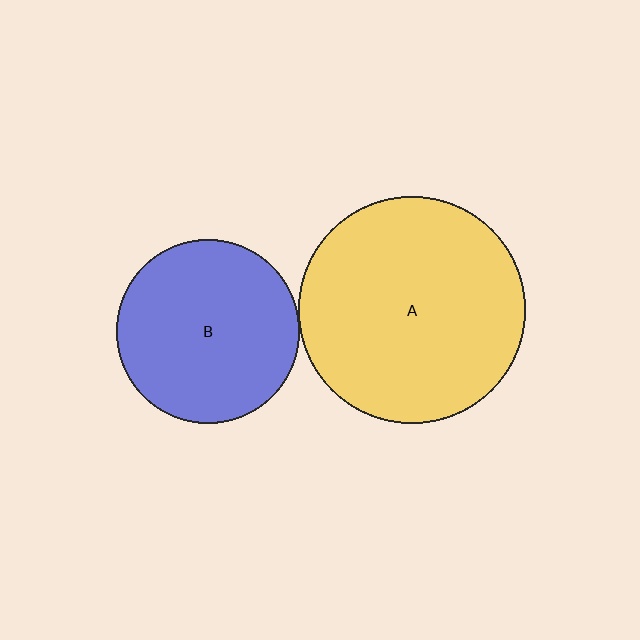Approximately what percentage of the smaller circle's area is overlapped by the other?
Approximately 5%.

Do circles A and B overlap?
Yes.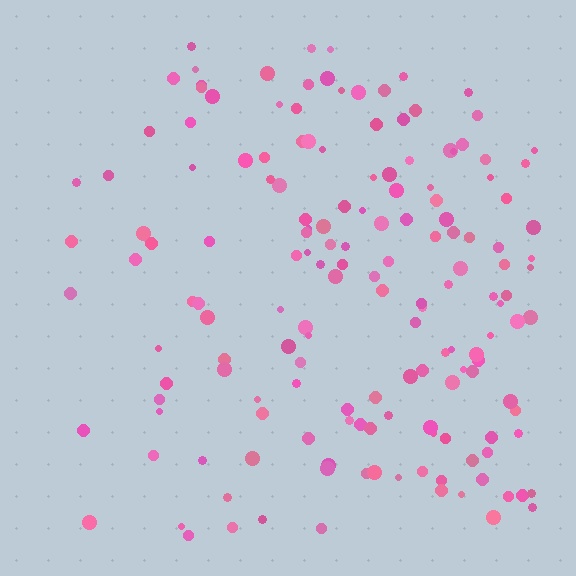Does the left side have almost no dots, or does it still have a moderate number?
Still a moderate number, just noticeably fewer than the right.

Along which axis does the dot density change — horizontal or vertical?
Horizontal.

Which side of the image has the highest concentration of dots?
The right.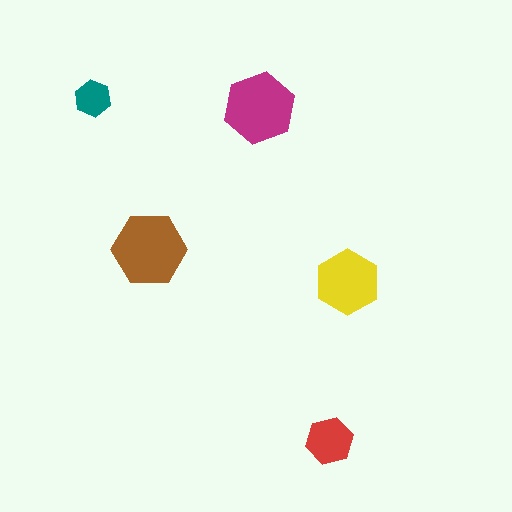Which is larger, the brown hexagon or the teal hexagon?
The brown one.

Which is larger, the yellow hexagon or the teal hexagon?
The yellow one.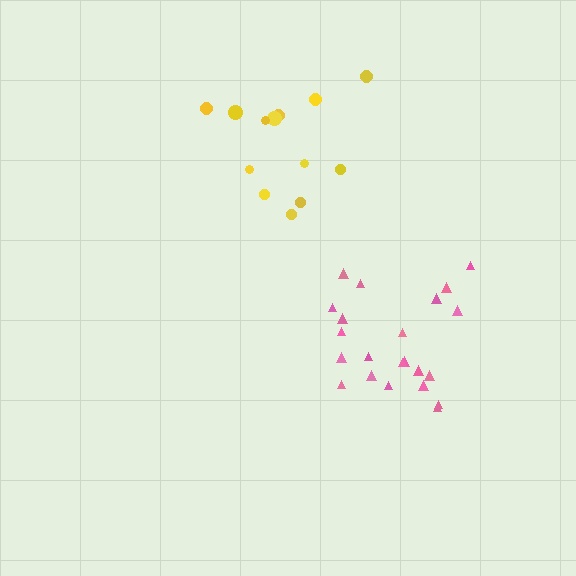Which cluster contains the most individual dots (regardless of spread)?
Pink (22).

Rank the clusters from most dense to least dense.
pink, yellow.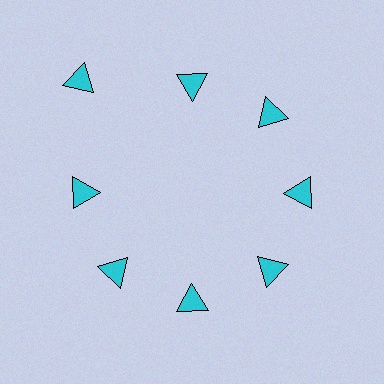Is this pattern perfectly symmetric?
No. The 8 cyan triangles are arranged in a ring, but one element near the 10 o'clock position is pushed outward from the center, breaking the 8-fold rotational symmetry.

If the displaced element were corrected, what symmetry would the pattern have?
It would have 8-fold rotational symmetry — the pattern would map onto itself every 45 degrees.